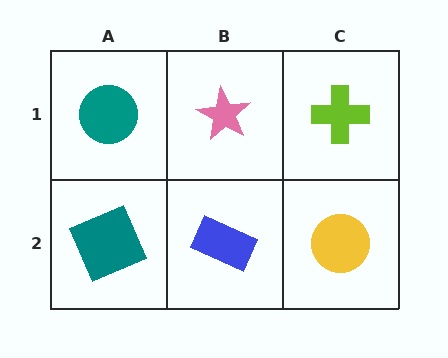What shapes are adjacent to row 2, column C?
A lime cross (row 1, column C), a blue rectangle (row 2, column B).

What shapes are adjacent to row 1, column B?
A blue rectangle (row 2, column B), a teal circle (row 1, column A), a lime cross (row 1, column C).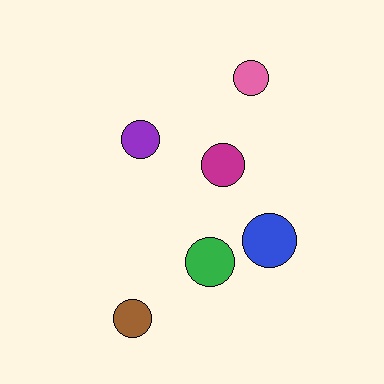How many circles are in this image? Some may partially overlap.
There are 6 circles.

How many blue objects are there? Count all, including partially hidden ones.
There is 1 blue object.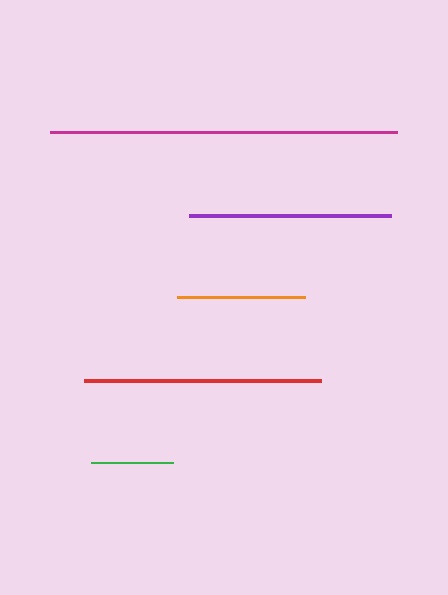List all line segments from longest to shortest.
From longest to shortest: magenta, red, purple, orange, green.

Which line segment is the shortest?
The green line is the shortest at approximately 82 pixels.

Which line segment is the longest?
The magenta line is the longest at approximately 348 pixels.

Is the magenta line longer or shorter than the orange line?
The magenta line is longer than the orange line.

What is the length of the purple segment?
The purple segment is approximately 203 pixels long.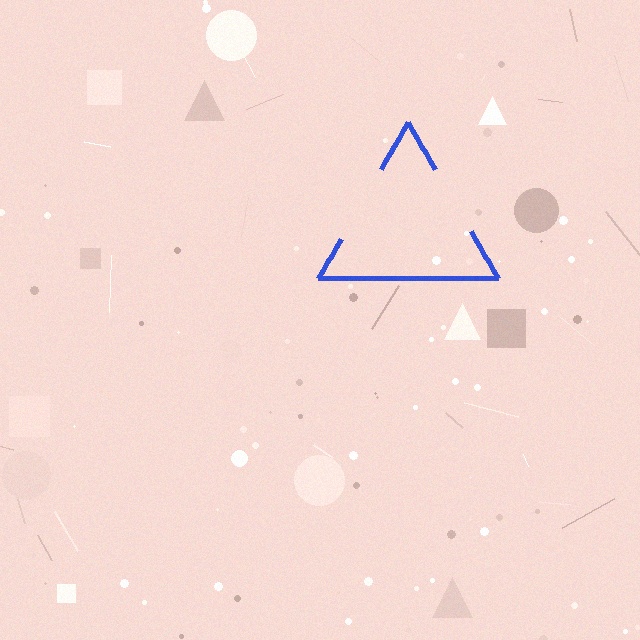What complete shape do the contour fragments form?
The contour fragments form a triangle.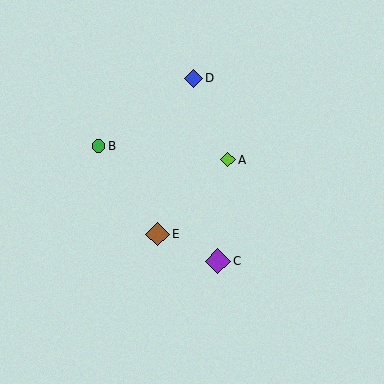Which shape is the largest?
The purple diamond (labeled C) is the largest.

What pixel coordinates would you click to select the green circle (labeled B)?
Click at (99, 146) to select the green circle B.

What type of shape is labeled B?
Shape B is a green circle.